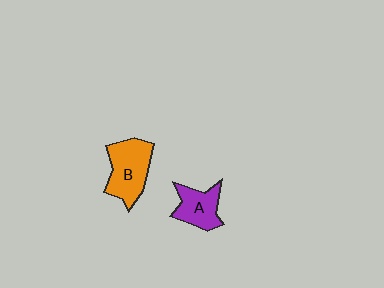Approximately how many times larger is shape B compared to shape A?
Approximately 1.4 times.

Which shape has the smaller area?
Shape A (purple).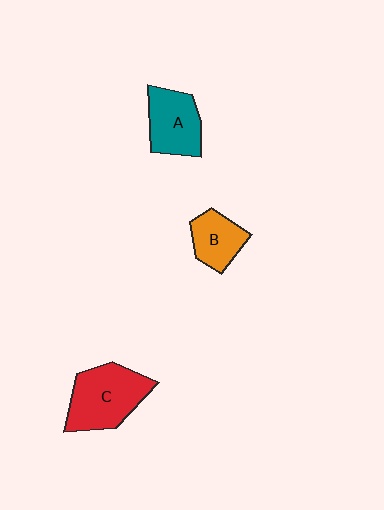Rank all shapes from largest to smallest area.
From largest to smallest: C (red), A (teal), B (orange).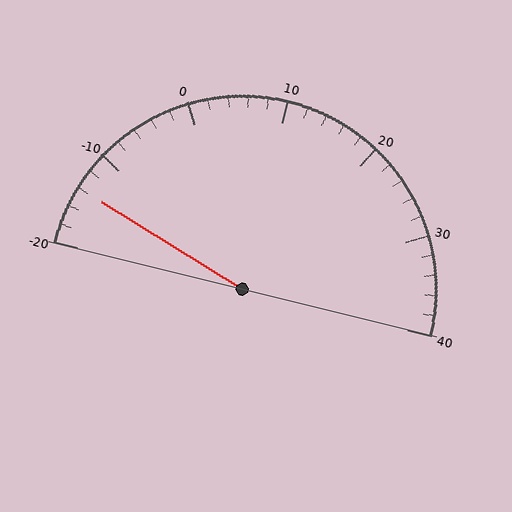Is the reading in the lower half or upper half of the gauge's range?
The reading is in the lower half of the range (-20 to 40).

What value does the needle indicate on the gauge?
The needle indicates approximately -14.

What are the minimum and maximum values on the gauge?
The gauge ranges from -20 to 40.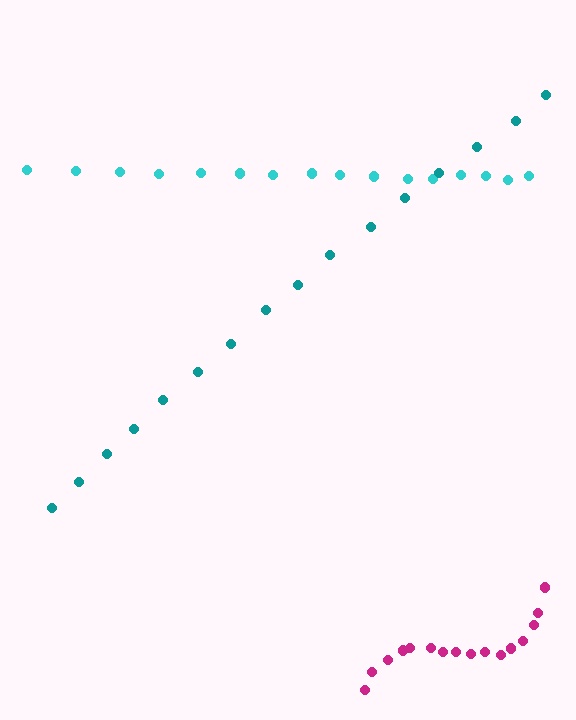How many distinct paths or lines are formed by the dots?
There are 3 distinct paths.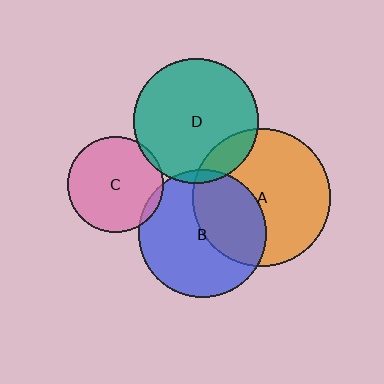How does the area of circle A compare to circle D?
Approximately 1.2 times.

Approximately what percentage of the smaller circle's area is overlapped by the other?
Approximately 40%.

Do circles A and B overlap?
Yes.